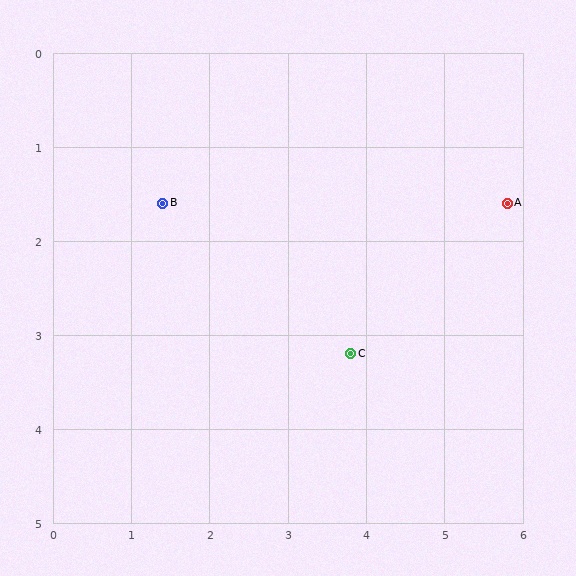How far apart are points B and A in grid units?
Points B and A are about 4.4 grid units apart.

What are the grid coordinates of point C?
Point C is at approximately (3.8, 3.2).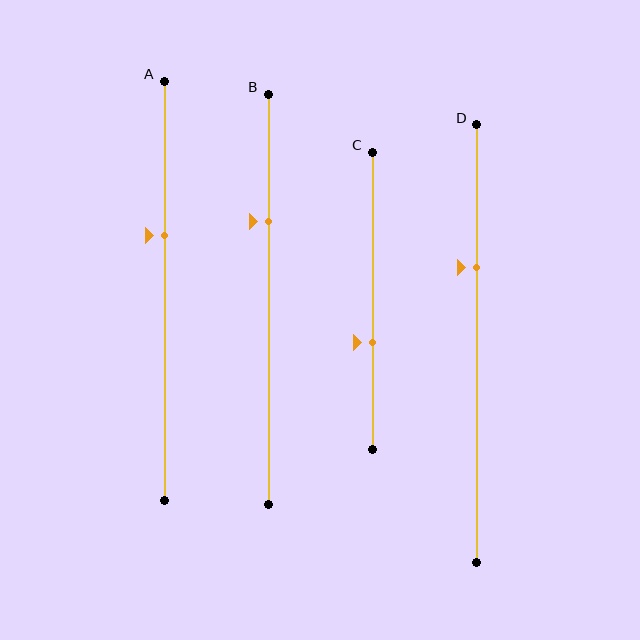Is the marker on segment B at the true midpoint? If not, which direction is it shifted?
No, the marker on segment B is shifted upward by about 19% of the segment length.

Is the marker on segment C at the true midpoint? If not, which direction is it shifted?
No, the marker on segment C is shifted downward by about 14% of the segment length.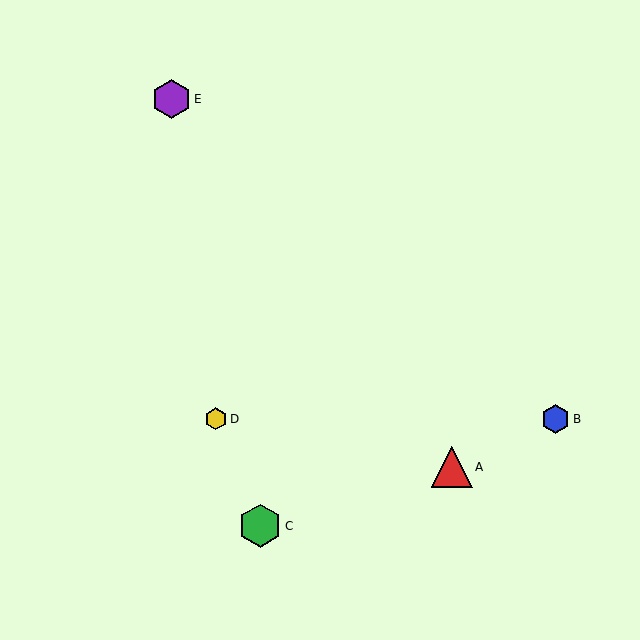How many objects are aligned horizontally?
2 objects (B, D) are aligned horizontally.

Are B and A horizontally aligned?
No, B is at y≈419 and A is at y≈467.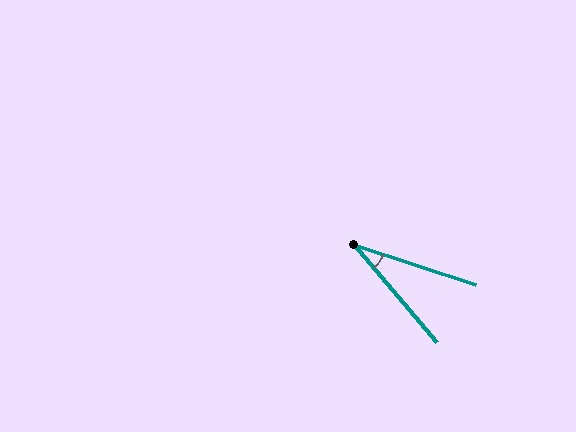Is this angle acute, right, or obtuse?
It is acute.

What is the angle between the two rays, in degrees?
Approximately 32 degrees.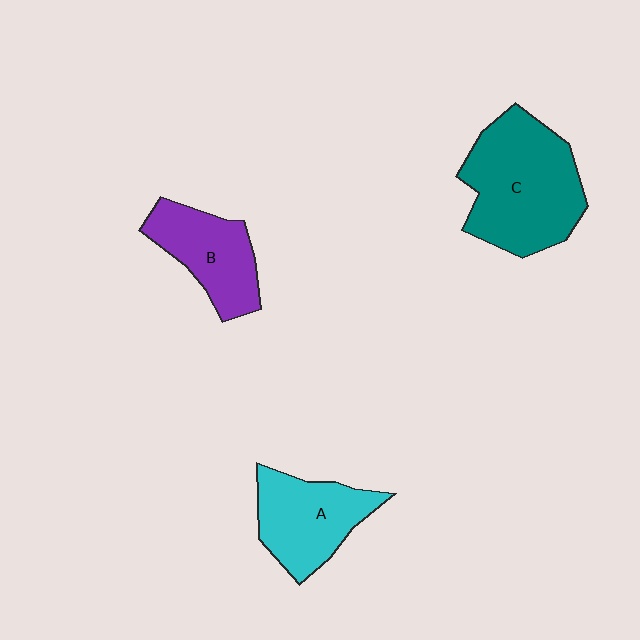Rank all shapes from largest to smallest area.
From largest to smallest: C (teal), A (cyan), B (purple).